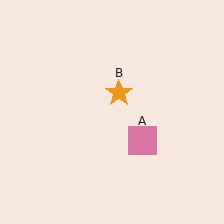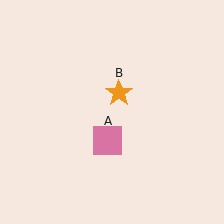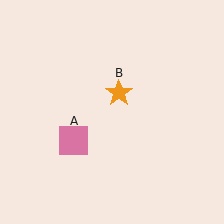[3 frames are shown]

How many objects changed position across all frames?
1 object changed position: pink square (object A).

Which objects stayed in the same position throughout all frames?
Orange star (object B) remained stationary.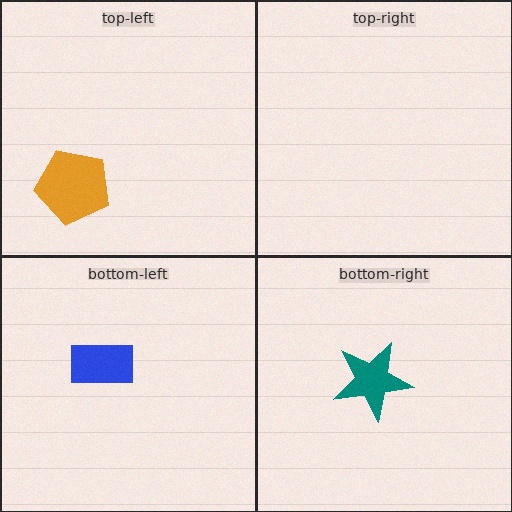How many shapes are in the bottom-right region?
1.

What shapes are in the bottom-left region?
The blue rectangle.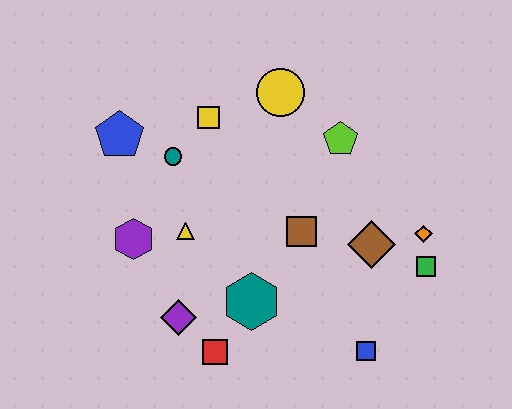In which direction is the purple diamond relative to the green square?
The purple diamond is to the left of the green square.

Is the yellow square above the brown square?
Yes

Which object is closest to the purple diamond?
The red square is closest to the purple diamond.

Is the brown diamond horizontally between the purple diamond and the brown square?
No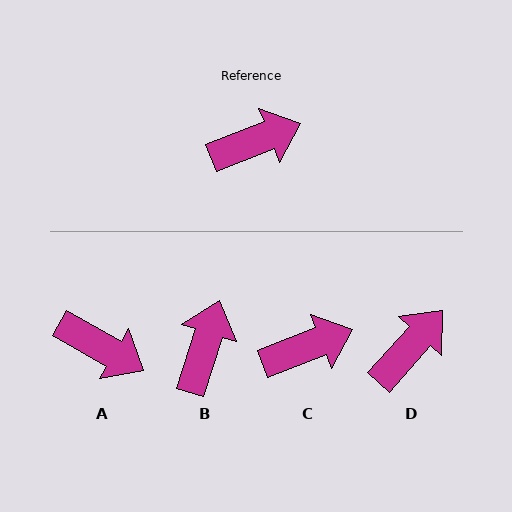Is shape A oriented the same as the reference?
No, it is off by about 51 degrees.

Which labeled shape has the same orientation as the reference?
C.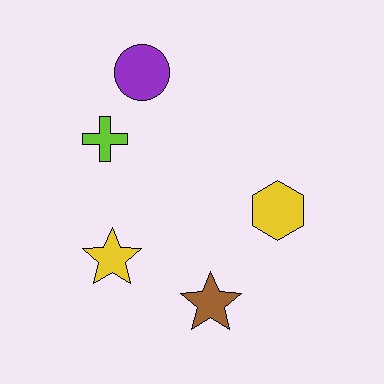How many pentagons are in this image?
There are no pentagons.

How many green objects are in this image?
There are no green objects.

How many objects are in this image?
There are 5 objects.